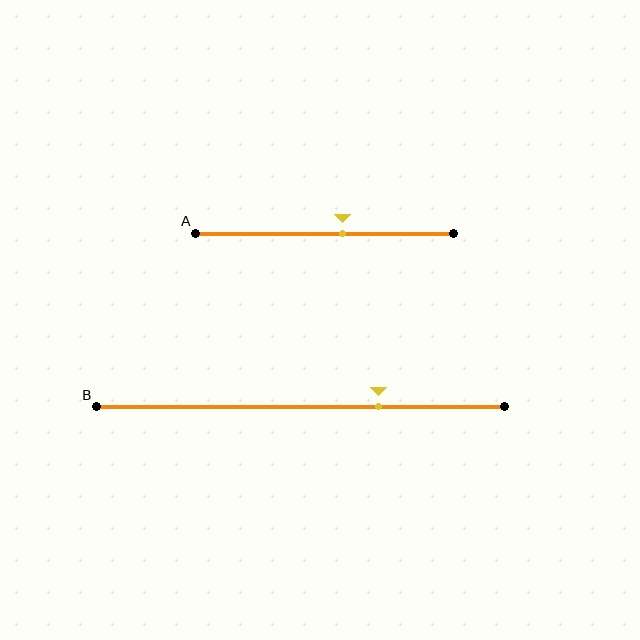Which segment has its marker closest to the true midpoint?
Segment A has its marker closest to the true midpoint.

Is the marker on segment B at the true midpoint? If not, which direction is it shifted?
No, the marker on segment B is shifted to the right by about 19% of the segment length.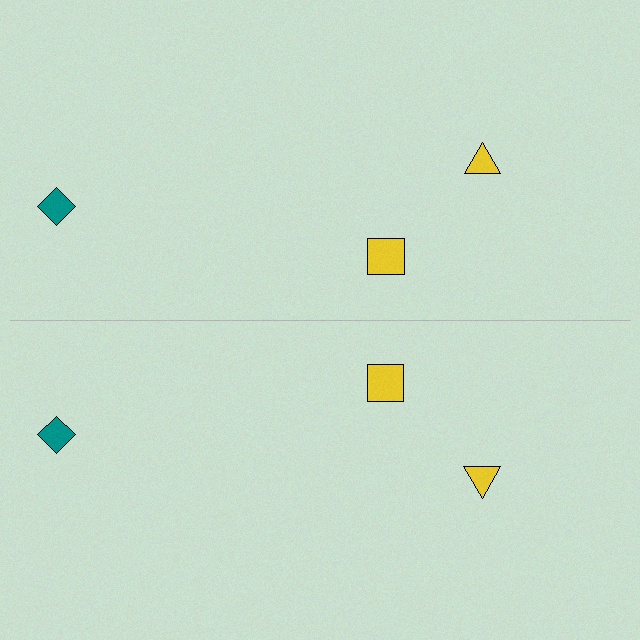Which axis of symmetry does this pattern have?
The pattern has a horizontal axis of symmetry running through the center of the image.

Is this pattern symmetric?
Yes, this pattern has bilateral (reflection) symmetry.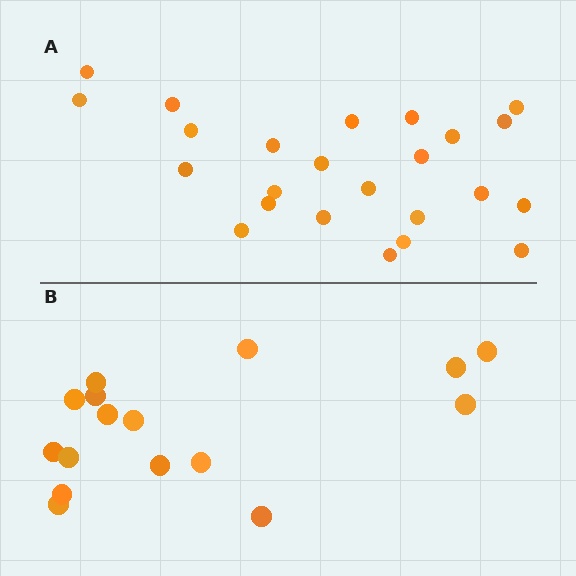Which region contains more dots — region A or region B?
Region A (the top region) has more dots.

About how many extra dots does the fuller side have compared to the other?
Region A has roughly 8 or so more dots than region B.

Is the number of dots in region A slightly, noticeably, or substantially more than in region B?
Region A has substantially more. The ratio is roughly 1.5 to 1.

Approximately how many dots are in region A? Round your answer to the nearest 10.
About 20 dots. (The exact count is 24, which rounds to 20.)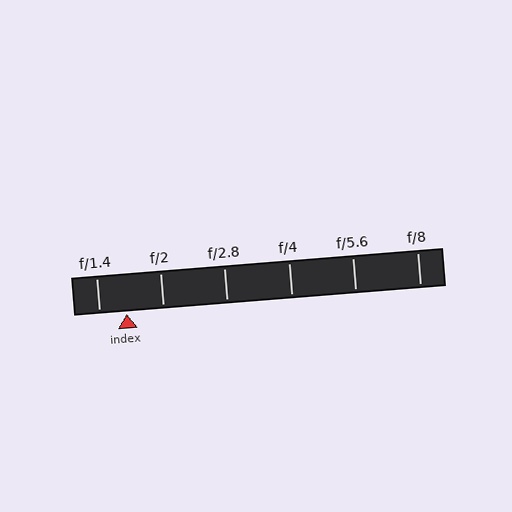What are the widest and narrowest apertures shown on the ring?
The widest aperture shown is f/1.4 and the narrowest is f/8.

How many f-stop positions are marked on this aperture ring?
There are 6 f-stop positions marked.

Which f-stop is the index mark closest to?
The index mark is closest to f/1.4.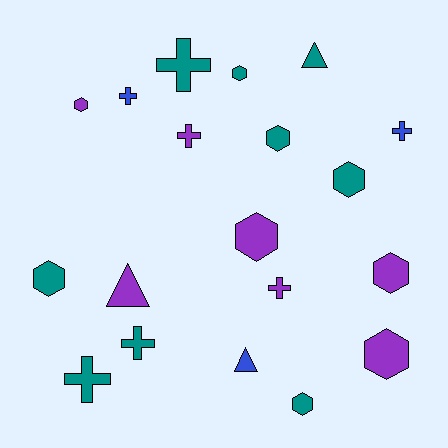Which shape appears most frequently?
Hexagon, with 9 objects.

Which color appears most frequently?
Teal, with 9 objects.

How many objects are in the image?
There are 19 objects.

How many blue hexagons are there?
There are no blue hexagons.